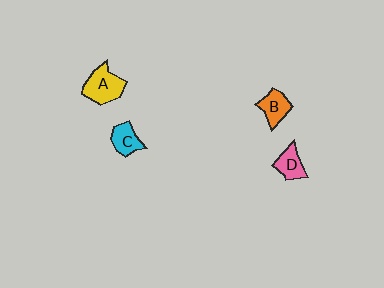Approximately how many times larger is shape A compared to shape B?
Approximately 1.4 times.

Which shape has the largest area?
Shape A (yellow).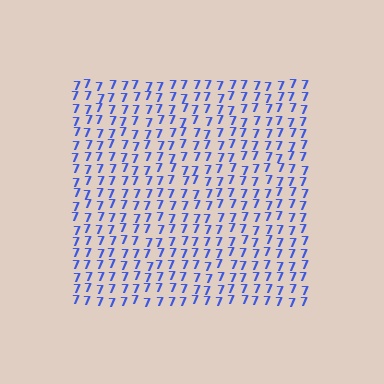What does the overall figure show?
The overall figure shows a square.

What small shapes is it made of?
It is made of small digit 7's.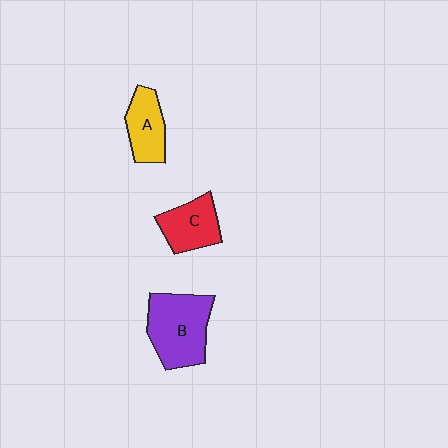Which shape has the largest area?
Shape B (purple).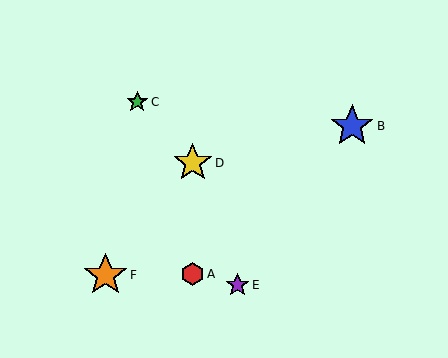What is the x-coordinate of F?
Object F is at x≈105.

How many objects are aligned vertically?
2 objects (A, D) are aligned vertically.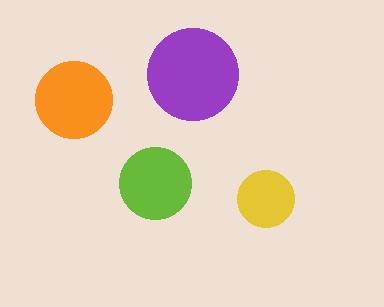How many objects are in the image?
There are 4 objects in the image.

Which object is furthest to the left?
The orange circle is leftmost.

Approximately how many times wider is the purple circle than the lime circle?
About 1.5 times wider.